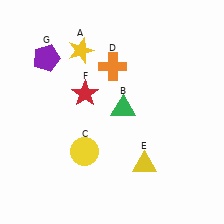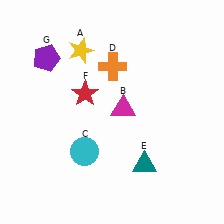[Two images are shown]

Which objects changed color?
B changed from green to magenta. C changed from yellow to cyan. E changed from yellow to teal.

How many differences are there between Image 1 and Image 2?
There are 3 differences between the two images.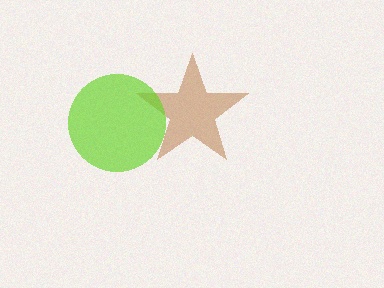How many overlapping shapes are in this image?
There are 2 overlapping shapes in the image.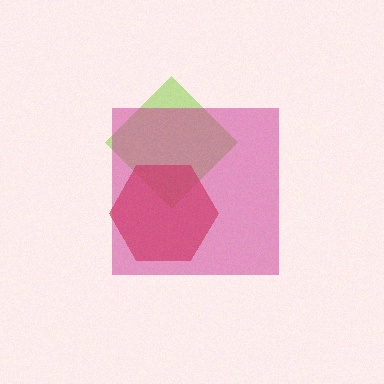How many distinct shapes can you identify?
There are 3 distinct shapes: a lime diamond, a red hexagon, a magenta square.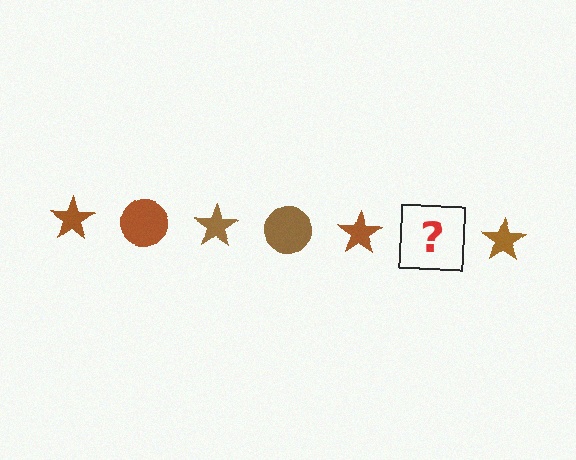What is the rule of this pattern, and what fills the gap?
The rule is that the pattern cycles through star, circle shapes in brown. The gap should be filled with a brown circle.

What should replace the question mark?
The question mark should be replaced with a brown circle.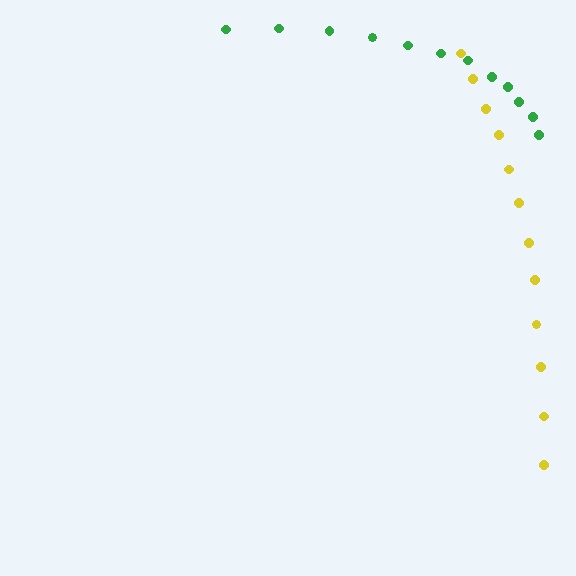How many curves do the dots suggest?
There are 2 distinct paths.